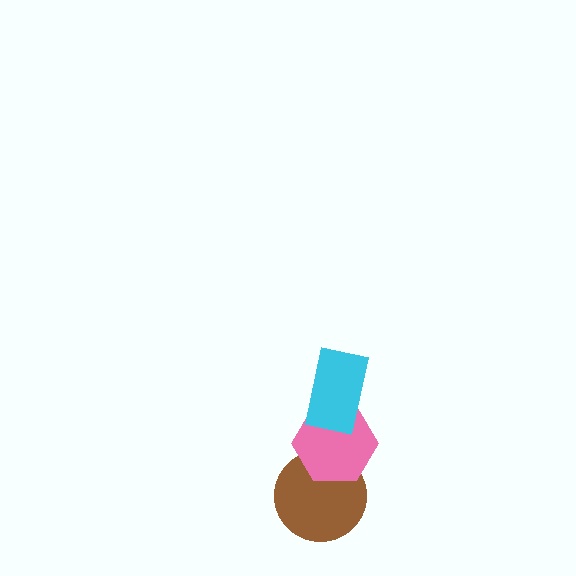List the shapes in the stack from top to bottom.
From top to bottom: the cyan rectangle, the pink hexagon, the brown circle.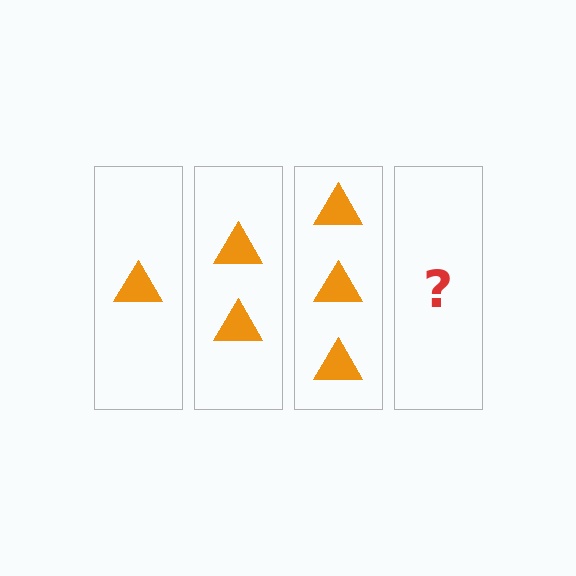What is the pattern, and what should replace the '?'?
The pattern is that each step adds one more triangle. The '?' should be 4 triangles.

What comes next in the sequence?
The next element should be 4 triangles.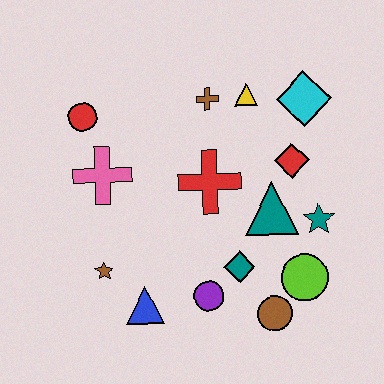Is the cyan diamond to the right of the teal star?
No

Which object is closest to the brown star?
The blue triangle is closest to the brown star.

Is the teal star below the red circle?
Yes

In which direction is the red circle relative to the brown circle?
The red circle is above the brown circle.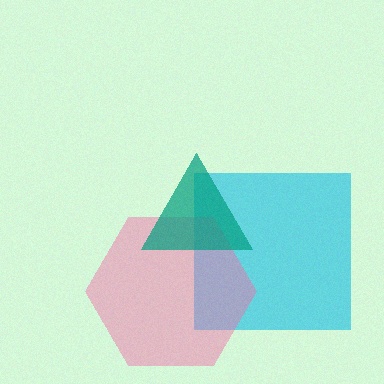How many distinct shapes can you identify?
There are 3 distinct shapes: a cyan square, a pink hexagon, a teal triangle.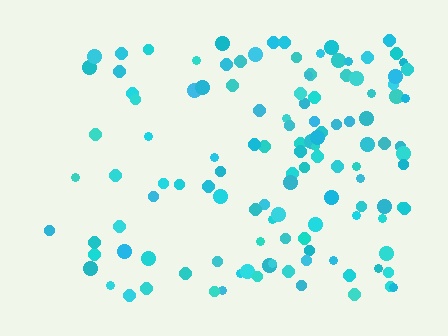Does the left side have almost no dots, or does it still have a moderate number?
Still a moderate number, just noticeably fewer than the right.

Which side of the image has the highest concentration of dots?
The right.